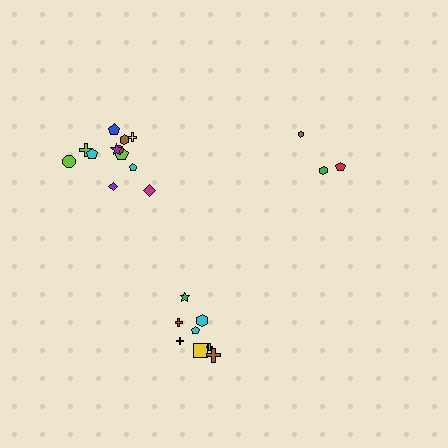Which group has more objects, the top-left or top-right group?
The top-left group.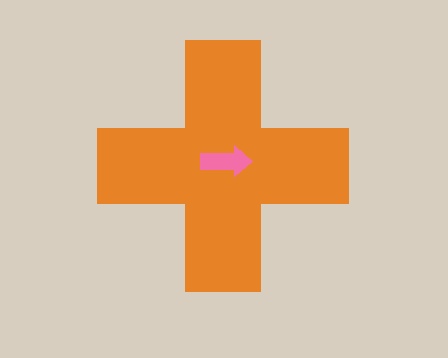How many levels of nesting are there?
2.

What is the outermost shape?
The orange cross.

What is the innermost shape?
The pink arrow.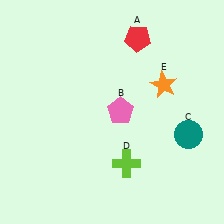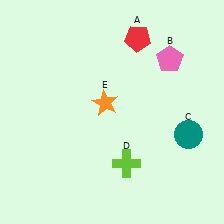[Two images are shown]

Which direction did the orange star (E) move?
The orange star (E) moved left.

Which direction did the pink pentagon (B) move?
The pink pentagon (B) moved up.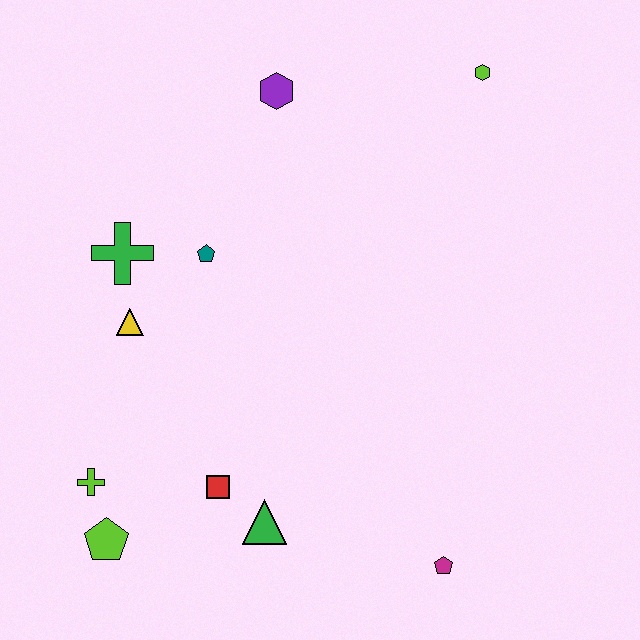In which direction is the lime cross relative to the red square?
The lime cross is to the left of the red square.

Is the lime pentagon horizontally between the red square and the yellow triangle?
No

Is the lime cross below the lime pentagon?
No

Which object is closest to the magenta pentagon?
The green triangle is closest to the magenta pentagon.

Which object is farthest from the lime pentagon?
The lime hexagon is farthest from the lime pentagon.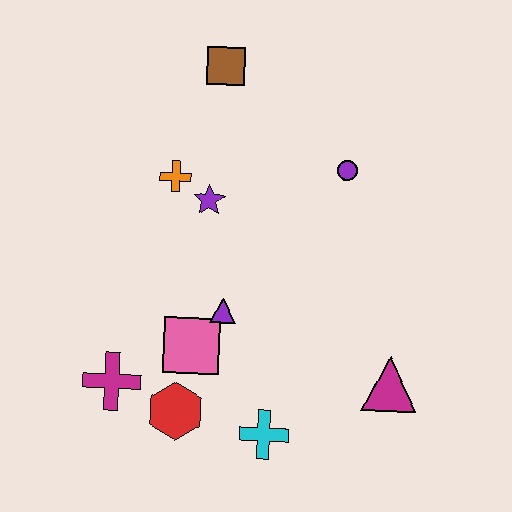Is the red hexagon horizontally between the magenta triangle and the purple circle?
No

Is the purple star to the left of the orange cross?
No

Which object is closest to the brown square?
The orange cross is closest to the brown square.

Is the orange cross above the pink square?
Yes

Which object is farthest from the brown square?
The cyan cross is farthest from the brown square.